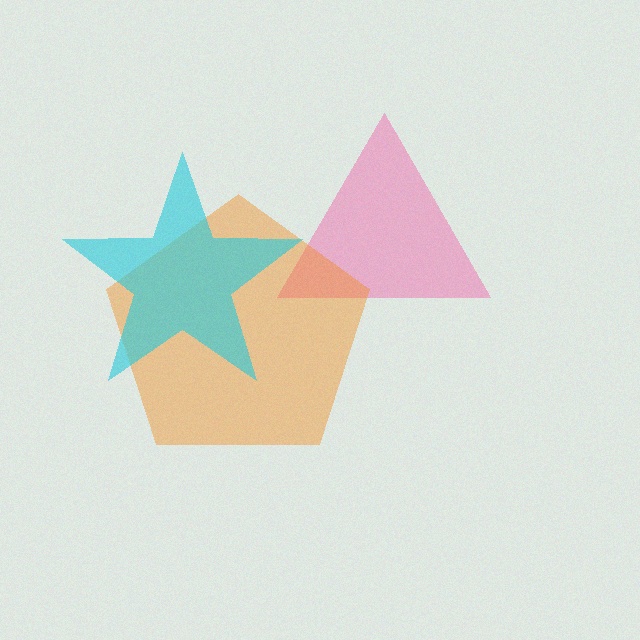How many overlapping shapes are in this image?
There are 3 overlapping shapes in the image.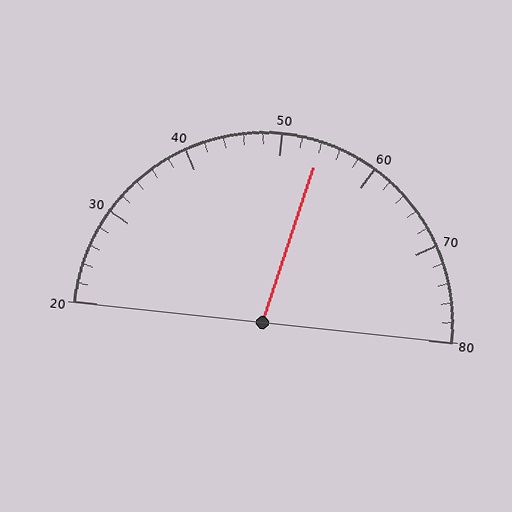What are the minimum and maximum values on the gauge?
The gauge ranges from 20 to 80.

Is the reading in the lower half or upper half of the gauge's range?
The reading is in the upper half of the range (20 to 80).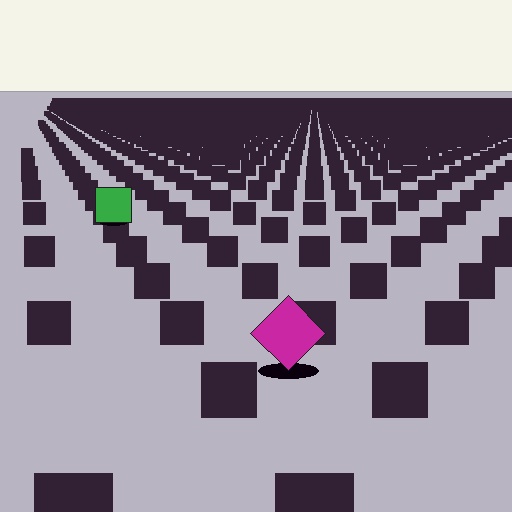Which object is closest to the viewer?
The magenta diamond is closest. The texture marks near it are larger and more spread out.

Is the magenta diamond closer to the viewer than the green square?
Yes. The magenta diamond is closer — you can tell from the texture gradient: the ground texture is coarser near it.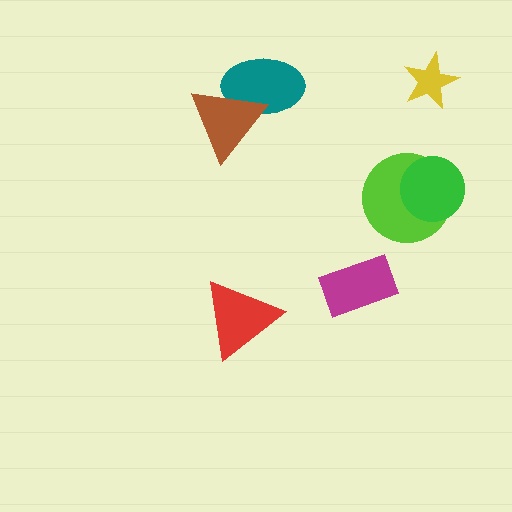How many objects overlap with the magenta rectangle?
0 objects overlap with the magenta rectangle.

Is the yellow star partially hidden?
No, no other shape covers it.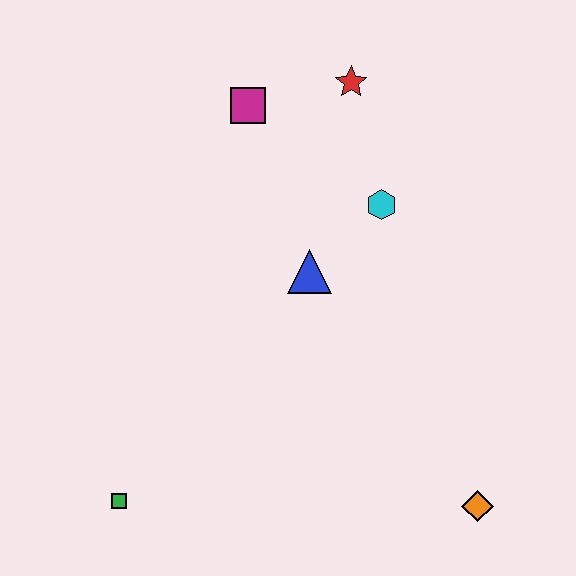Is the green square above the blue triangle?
No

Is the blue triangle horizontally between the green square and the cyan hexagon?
Yes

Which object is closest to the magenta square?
The red star is closest to the magenta square.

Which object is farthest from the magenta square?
The orange diamond is farthest from the magenta square.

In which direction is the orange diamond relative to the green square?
The orange diamond is to the right of the green square.